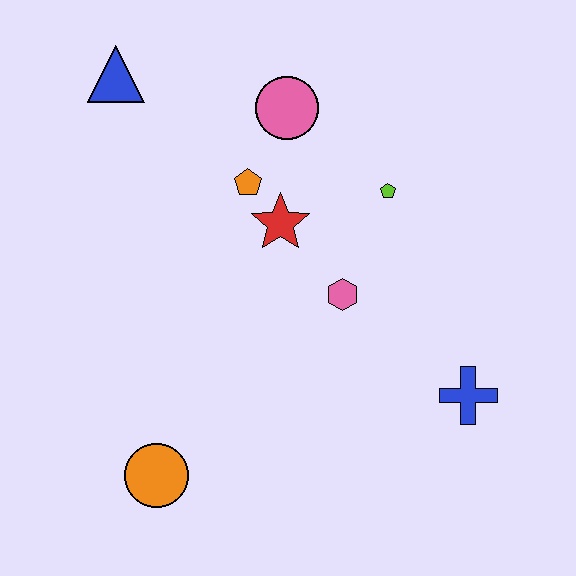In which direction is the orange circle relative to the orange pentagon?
The orange circle is below the orange pentagon.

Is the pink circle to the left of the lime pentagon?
Yes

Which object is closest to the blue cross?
The pink hexagon is closest to the blue cross.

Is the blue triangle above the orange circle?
Yes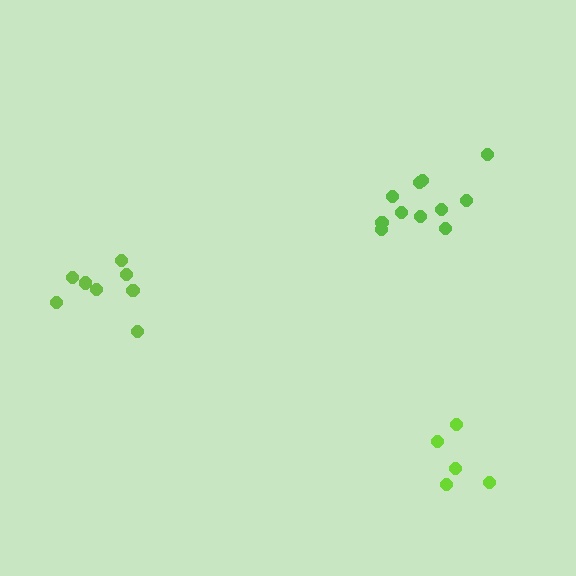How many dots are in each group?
Group 1: 5 dots, Group 2: 11 dots, Group 3: 8 dots (24 total).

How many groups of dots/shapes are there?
There are 3 groups.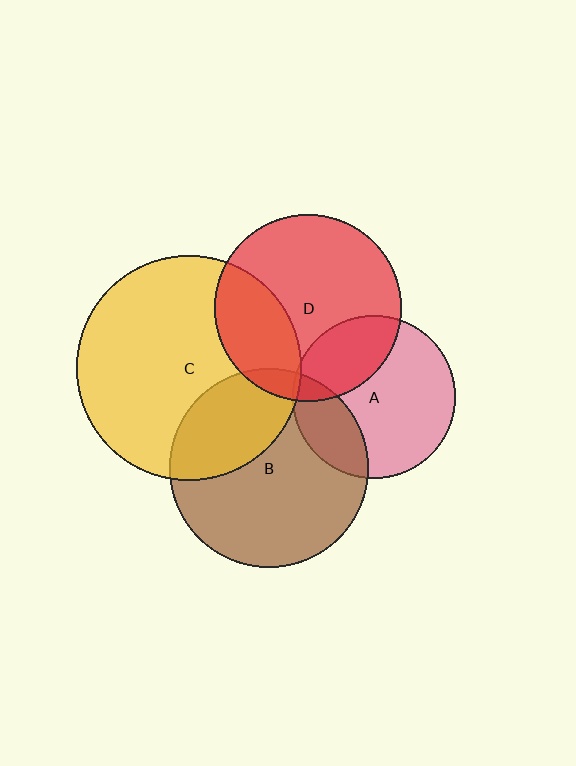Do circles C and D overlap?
Yes.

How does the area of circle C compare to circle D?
Approximately 1.4 times.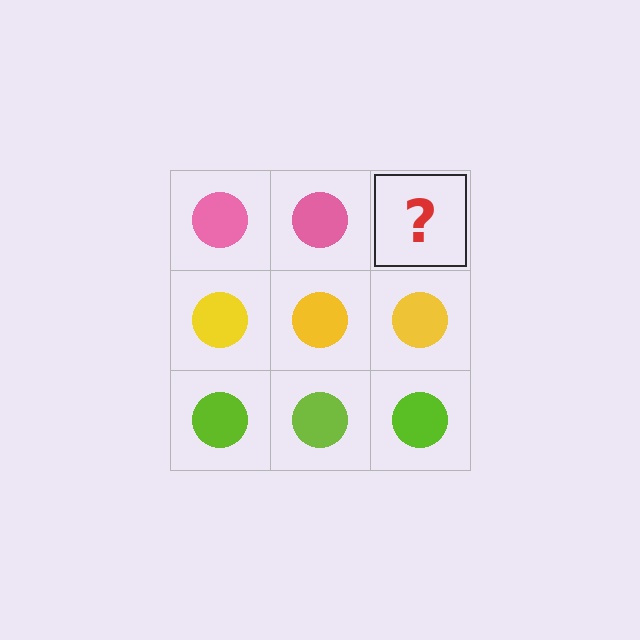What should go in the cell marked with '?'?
The missing cell should contain a pink circle.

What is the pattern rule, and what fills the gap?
The rule is that each row has a consistent color. The gap should be filled with a pink circle.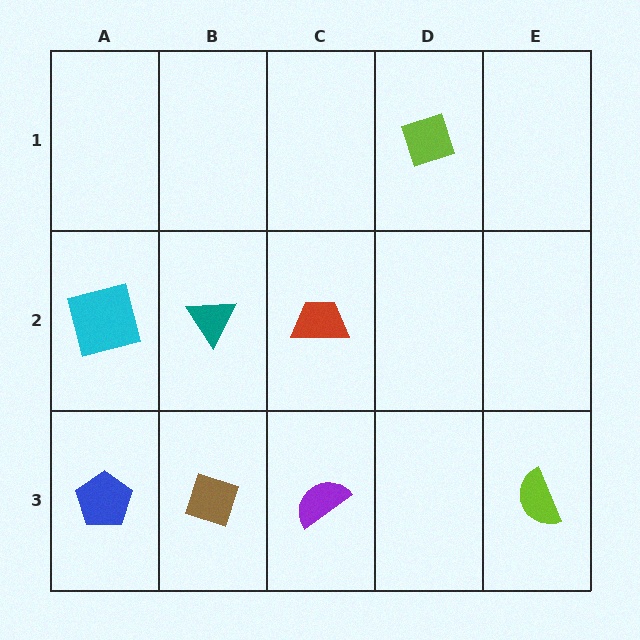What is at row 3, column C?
A purple semicircle.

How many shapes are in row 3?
4 shapes.